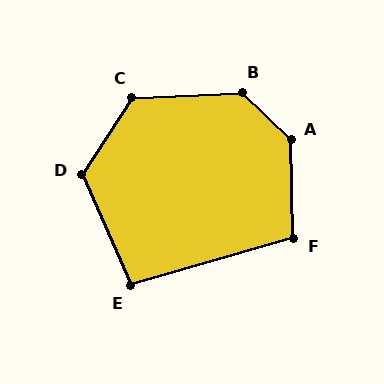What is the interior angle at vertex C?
Approximately 126 degrees (obtuse).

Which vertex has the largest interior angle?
A, at approximately 136 degrees.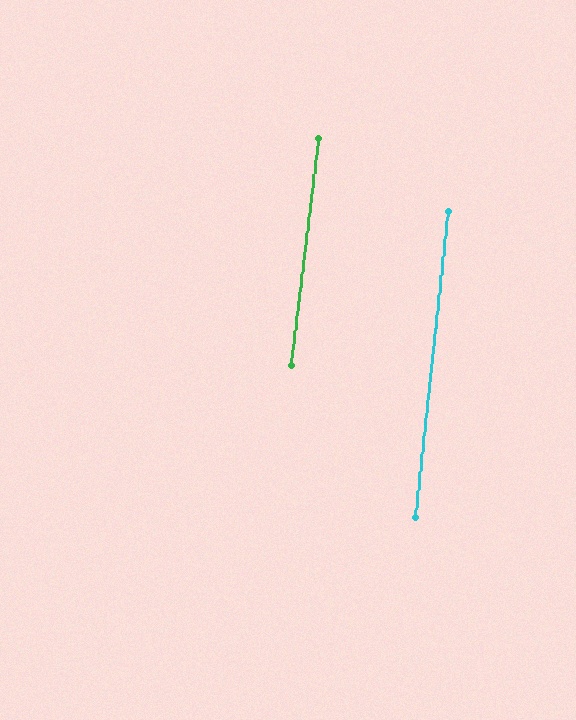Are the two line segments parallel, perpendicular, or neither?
Parallel — their directions differ by only 0.9°.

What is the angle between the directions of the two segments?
Approximately 1 degree.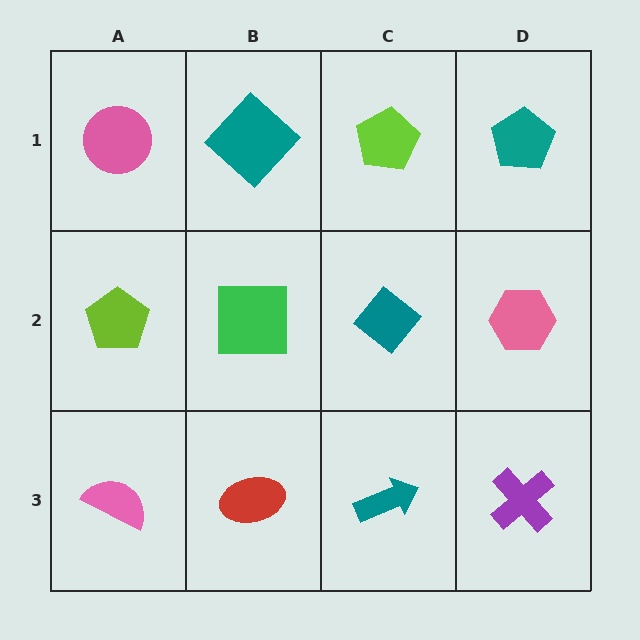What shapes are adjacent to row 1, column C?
A teal diamond (row 2, column C), a teal diamond (row 1, column B), a teal pentagon (row 1, column D).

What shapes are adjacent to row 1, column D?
A pink hexagon (row 2, column D), a lime pentagon (row 1, column C).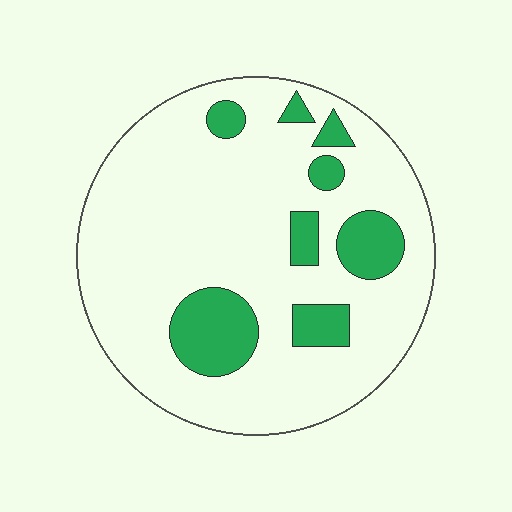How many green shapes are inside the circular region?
8.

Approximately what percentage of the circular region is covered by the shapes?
Approximately 20%.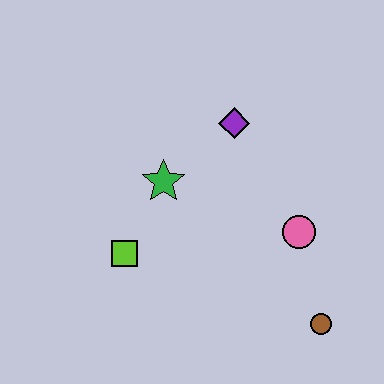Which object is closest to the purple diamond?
The green star is closest to the purple diamond.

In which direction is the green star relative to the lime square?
The green star is above the lime square.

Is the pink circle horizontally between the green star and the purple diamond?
No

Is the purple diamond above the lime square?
Yes